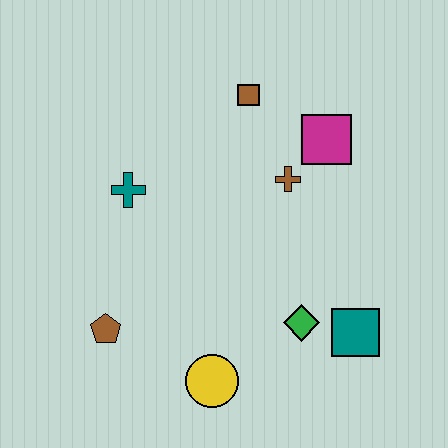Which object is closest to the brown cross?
The magenta square is closest to the brown cross.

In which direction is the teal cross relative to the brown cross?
The teal cross is to the left of the brown cross.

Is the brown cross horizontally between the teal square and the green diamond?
No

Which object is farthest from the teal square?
The teal cross is farthest from the teal square.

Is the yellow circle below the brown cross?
Yes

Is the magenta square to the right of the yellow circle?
Yes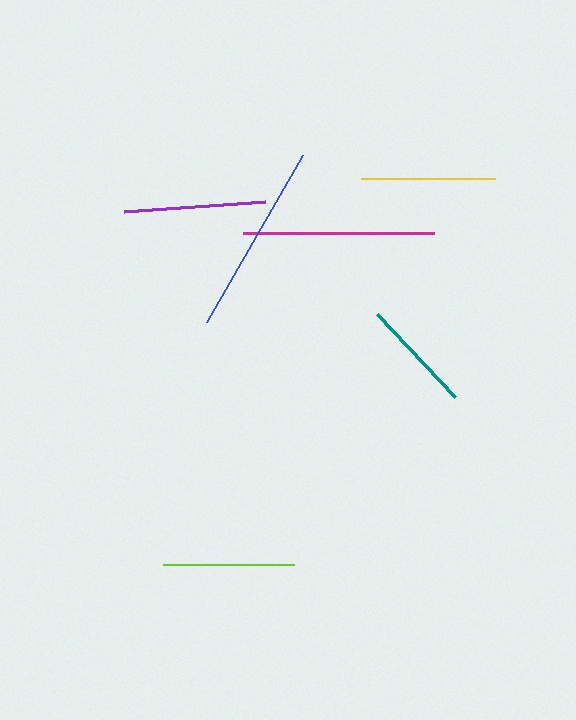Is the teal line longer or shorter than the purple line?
The purple line is longer than the teal line.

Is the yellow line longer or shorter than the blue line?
The blue line is longer than the yellow line.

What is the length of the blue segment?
The blue segment is approximately 192 pixels long.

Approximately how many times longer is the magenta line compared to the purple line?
The magenta line is approximately 1.4 times the length of the purple line.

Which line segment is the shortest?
The teal line is the shortest at approximately 113 pixels.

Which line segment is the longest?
The blue line is the longest at approximately 192 pixels.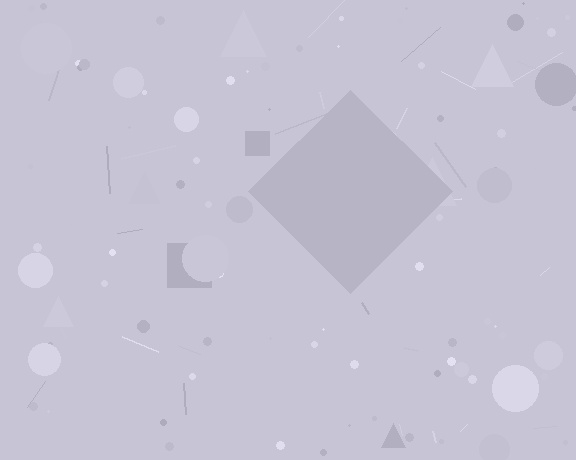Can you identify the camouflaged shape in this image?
The camouflaged shape is a diamond.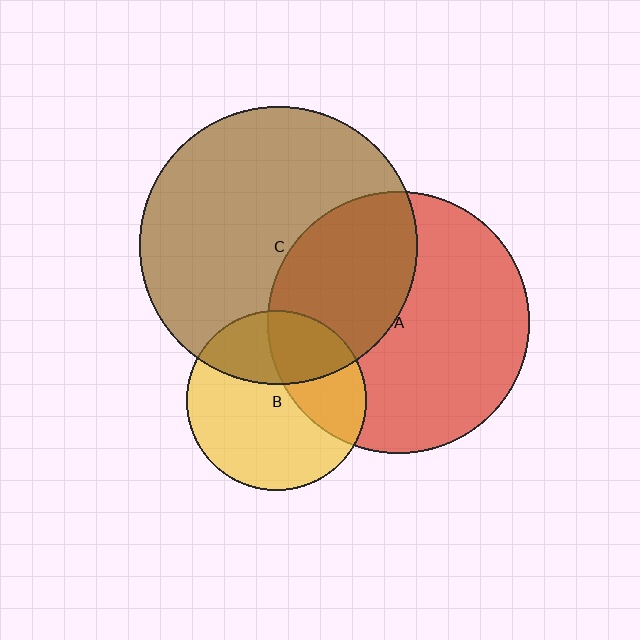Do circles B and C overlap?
Yes.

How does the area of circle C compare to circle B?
Approximately 2.4 times.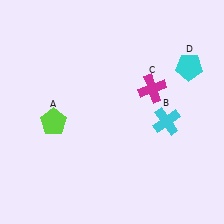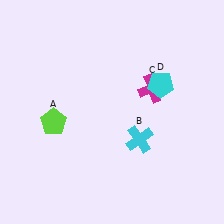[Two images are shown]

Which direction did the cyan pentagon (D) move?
The cyan pentagon (D) moved left.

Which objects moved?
The objects that moved are: the cyan cross (B), the cyan pentagon (D).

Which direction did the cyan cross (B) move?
The cyan cross (B) moved left.